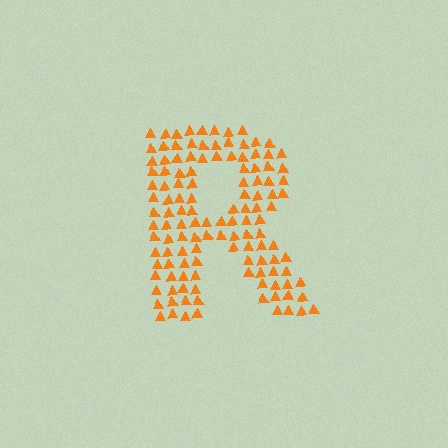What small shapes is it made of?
It is made of small triangles.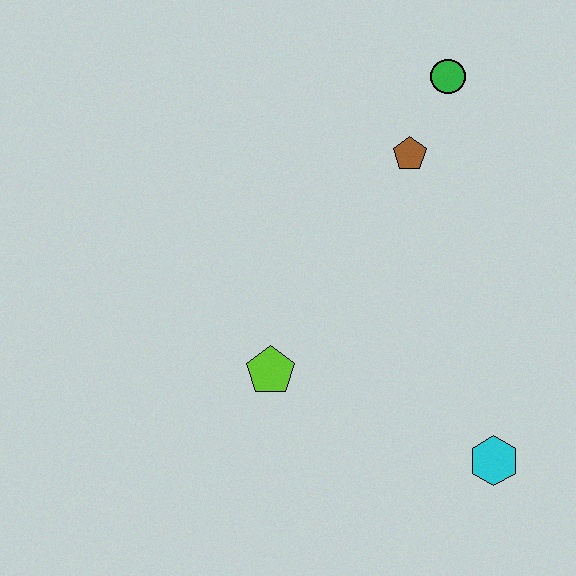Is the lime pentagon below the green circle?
Yes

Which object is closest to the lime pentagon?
The cyan hexagon is closest to the lime pentagon.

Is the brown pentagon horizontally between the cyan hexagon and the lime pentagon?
Yes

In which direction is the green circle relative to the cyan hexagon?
The green circle is above the cyan hexagon.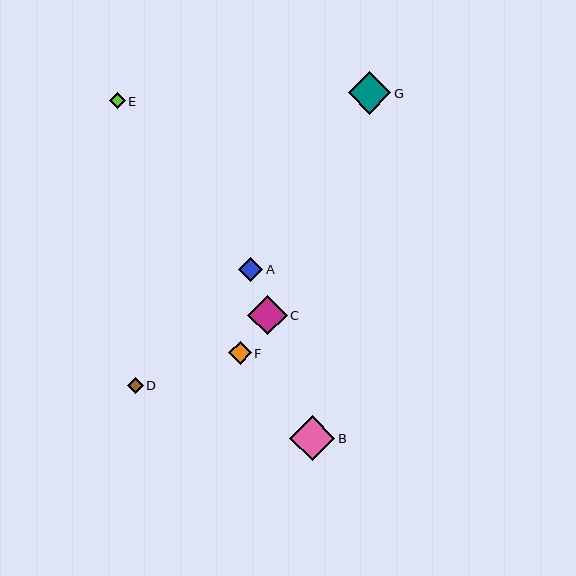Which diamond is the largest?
Diamond B is the largest with a size of approximately 45 pixels.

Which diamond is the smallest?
Diamond E is the smallest with a size of approximately 16 pixels.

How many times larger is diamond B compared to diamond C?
Diamond B is approximately 1.1 times the size of diamond C.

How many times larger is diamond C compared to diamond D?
Diamond C is approximately 2.5 times the size of diamond D.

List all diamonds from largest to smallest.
From largest to smallest: B, G, C, A, F, D, E.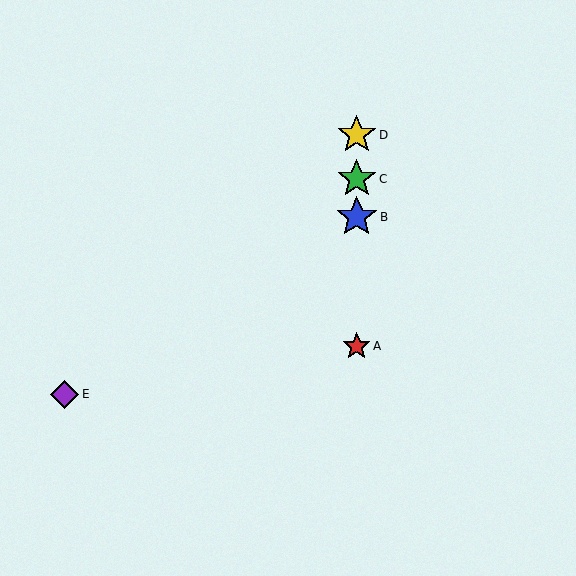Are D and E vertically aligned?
No, D is at x≈357 and E is at x≈65.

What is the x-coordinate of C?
Object C is at x≈357.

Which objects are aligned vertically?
Objects A, B, C, D are aligned vertically.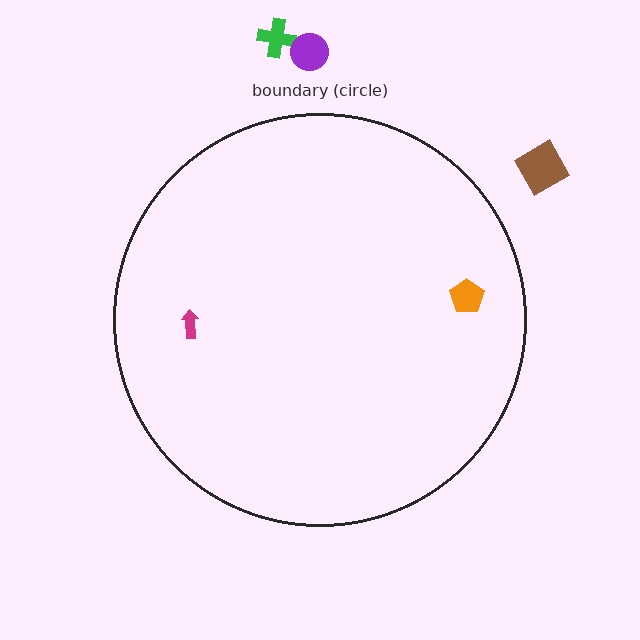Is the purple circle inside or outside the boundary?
Outside.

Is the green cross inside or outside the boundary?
Outside.